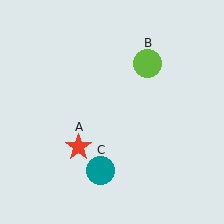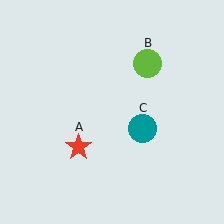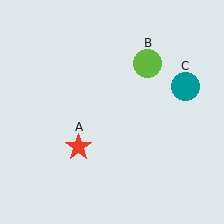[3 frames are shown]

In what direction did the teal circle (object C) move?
The teal circle (object C) moved up and to the right.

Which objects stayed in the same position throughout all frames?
Red star (object A) and lime circle (object B) remained stationary.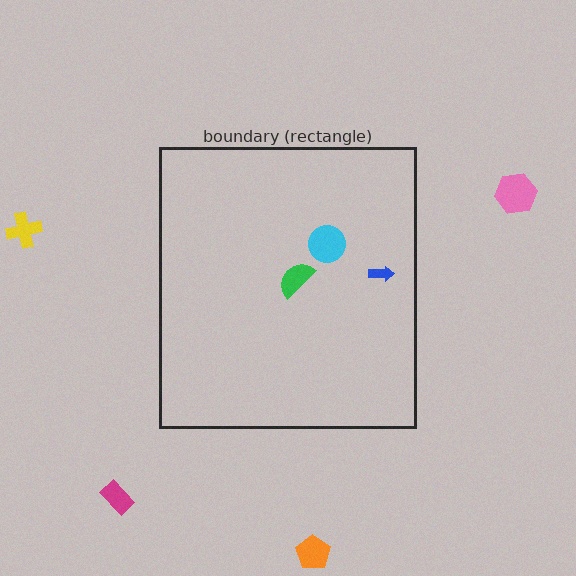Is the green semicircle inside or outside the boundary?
Inside.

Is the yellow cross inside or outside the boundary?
Outside.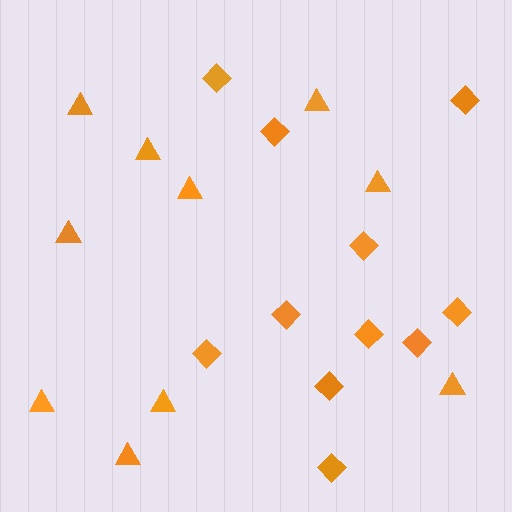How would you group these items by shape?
There are 2 groups: one group of triangles (10) and one group of diamonds (11).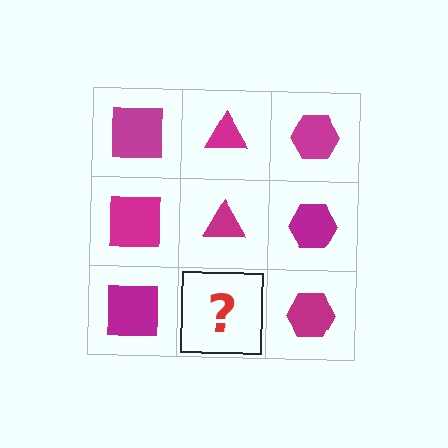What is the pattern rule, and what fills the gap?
The rule is that each column has a consistent shape. The gap should be filled with a magenta triangle.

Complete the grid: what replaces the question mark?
The question mark should be replaced with a magenta triangle.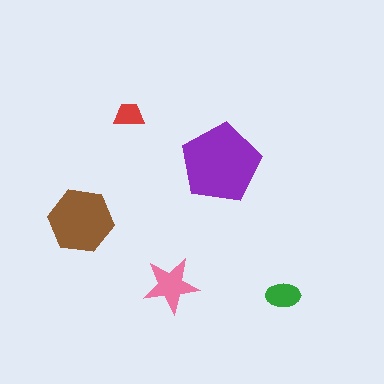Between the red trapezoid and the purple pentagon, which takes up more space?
The purple pentagon.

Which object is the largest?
The purple pentagon.